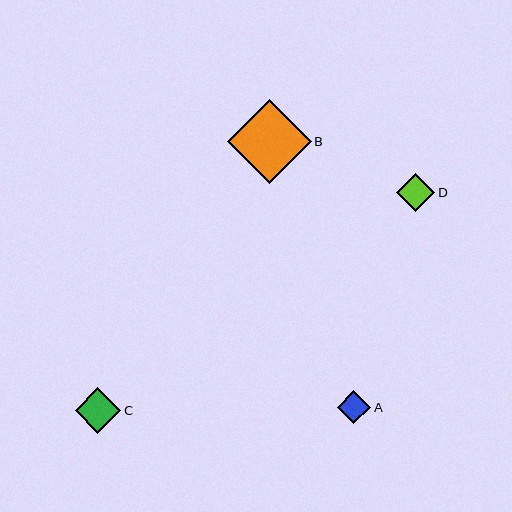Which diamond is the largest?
Diamond B is the largest with a size of approximately 84 pixels.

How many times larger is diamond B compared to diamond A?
Diamond B is approximately 2.5 times the size of diamond A.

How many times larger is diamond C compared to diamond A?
Diamond C is approximately 1.4 times the size of diamond A.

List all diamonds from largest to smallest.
From largest to smallest: B, C, D, A.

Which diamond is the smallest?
Diamond A is the smallest with a size of approximately 33 pixels.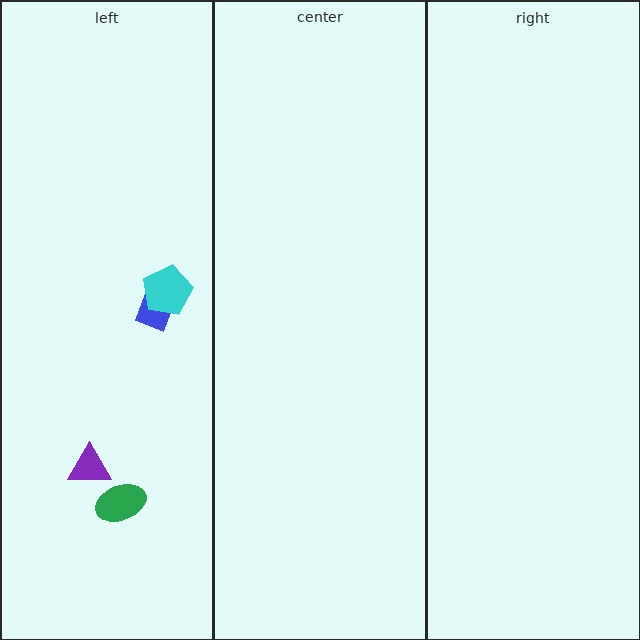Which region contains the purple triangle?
The left region.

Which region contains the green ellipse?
The left region.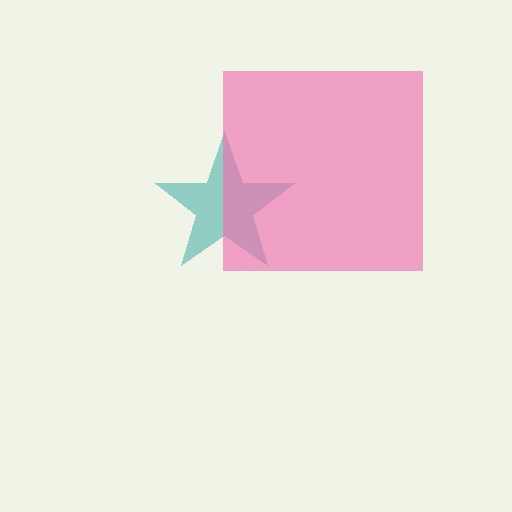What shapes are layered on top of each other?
The layered shapes are: a teal star, a pink square.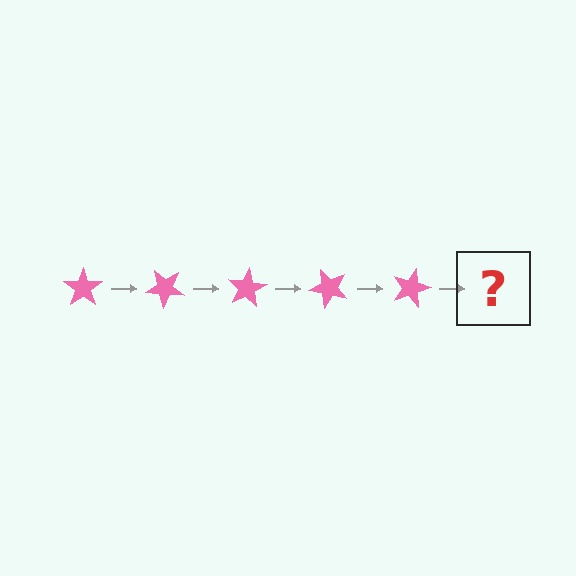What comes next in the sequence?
The next element should be a pink star rotated 200 degrees.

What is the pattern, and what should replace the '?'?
The pattern is that the star rotates 40 degrees each step. The '?' should be a pink star rotated 200 degrees.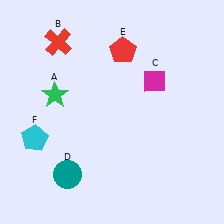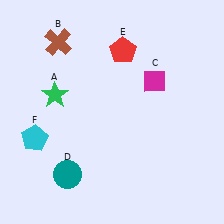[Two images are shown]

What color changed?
The cross (B) changed from red in Image 1 to brown in Image 2.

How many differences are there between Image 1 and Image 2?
There is 1 difference between the two images.